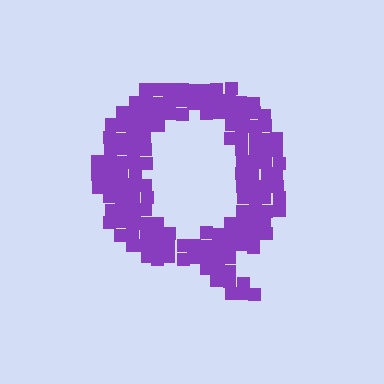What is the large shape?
The large shape is the letter Q.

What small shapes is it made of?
It is made of small squares.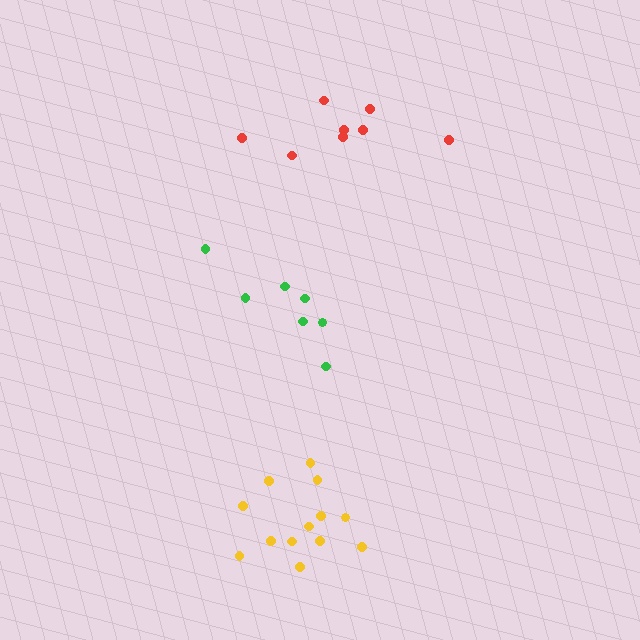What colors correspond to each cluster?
The clusters are colored: green, yellow, red.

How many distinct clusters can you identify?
There are 3 distinct clusters.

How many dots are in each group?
Group 1: 7 dots, Group 2: 13 dots, Group 3: 8 dots (28 total).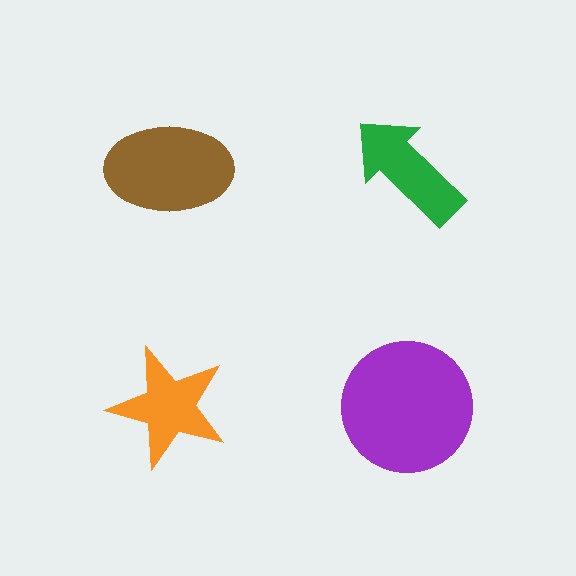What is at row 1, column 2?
A green arrow.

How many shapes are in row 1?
2 shapes.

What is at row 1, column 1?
A brown ellipse.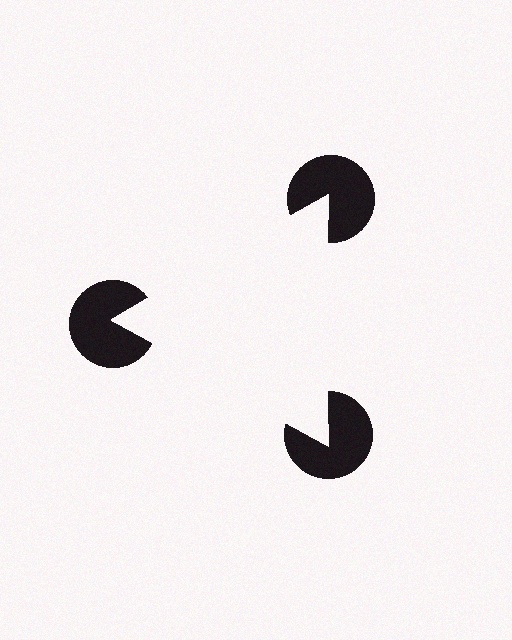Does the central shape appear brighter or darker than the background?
It typically appears slightly brighter than the background, even though no actual brightness change is drawn.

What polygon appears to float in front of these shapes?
An illusory triangle — its edges are inferred from the aligned wedge cuts in the pac-man discs, not physically drawn.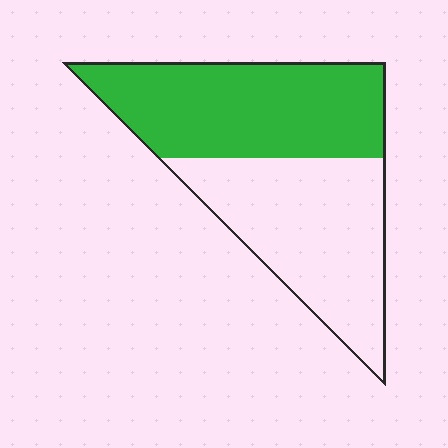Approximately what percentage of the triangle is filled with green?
Approximately 50%.